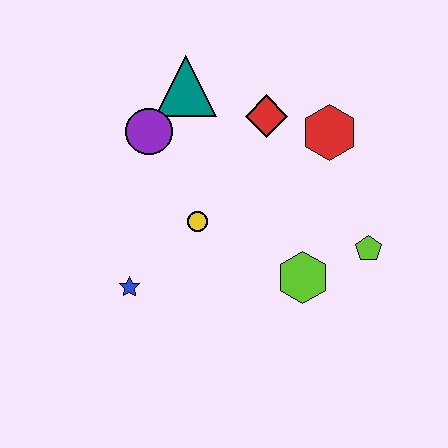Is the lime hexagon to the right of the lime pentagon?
No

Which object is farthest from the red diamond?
The blue star is farthest from the red diamond.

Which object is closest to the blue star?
The yellow circle is closest to the blue star.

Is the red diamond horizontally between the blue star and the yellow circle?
No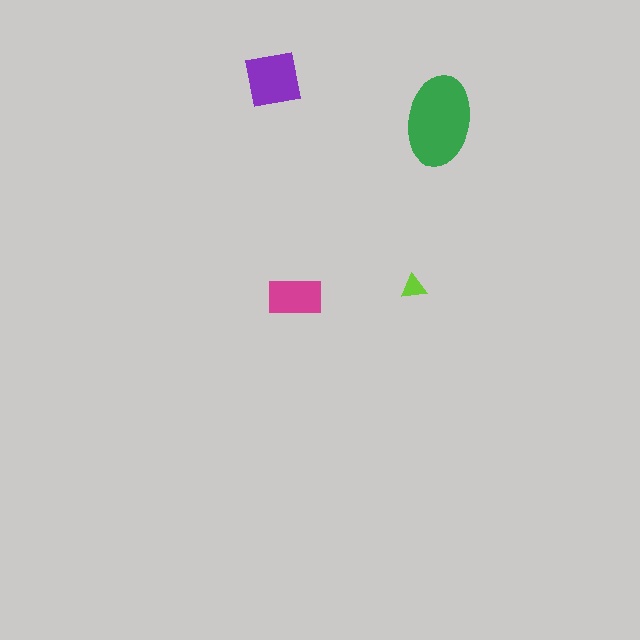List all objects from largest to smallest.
The green ellipse, the purple square, the magenta rectangle, the lime triangle.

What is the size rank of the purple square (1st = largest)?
2nd.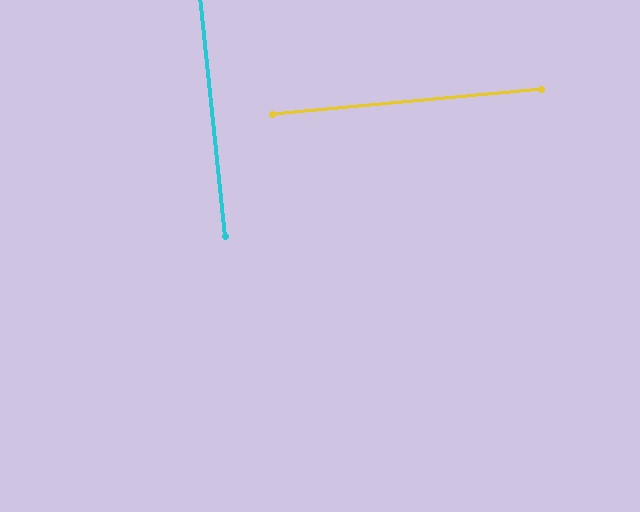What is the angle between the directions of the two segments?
Approximately 89 degrees.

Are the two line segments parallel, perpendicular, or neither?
Perpendicular — they meet at approximately 89°.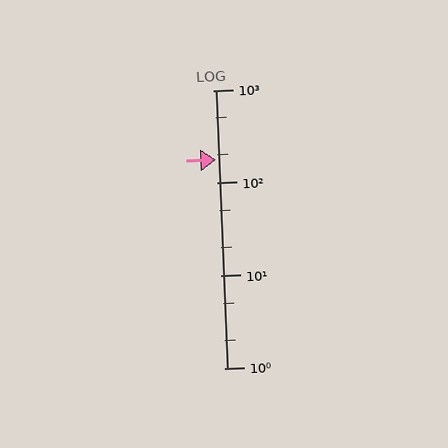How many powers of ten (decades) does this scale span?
The scale spans 3 decades, from 1 to 1000.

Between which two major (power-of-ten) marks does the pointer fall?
The pointer is between 100 and 1000.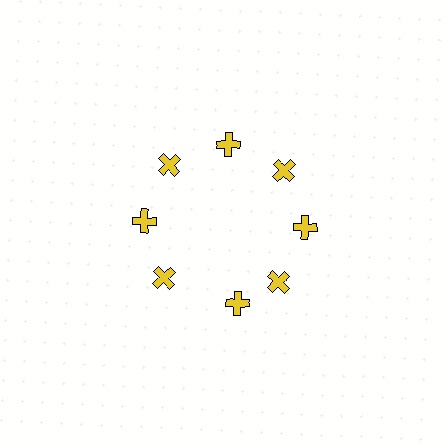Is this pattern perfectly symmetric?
No. The 8 yellow crosses are arranged in a ring, but one element near the 6 o'clock position is rotated out of alignment along the ring, breaking the 8-fold rotational symmetry.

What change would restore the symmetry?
The symmetry would be restored by rotating it back into even spacing with its neighbors so that all 8 crosses sit at equal angles and equal distance from the center.